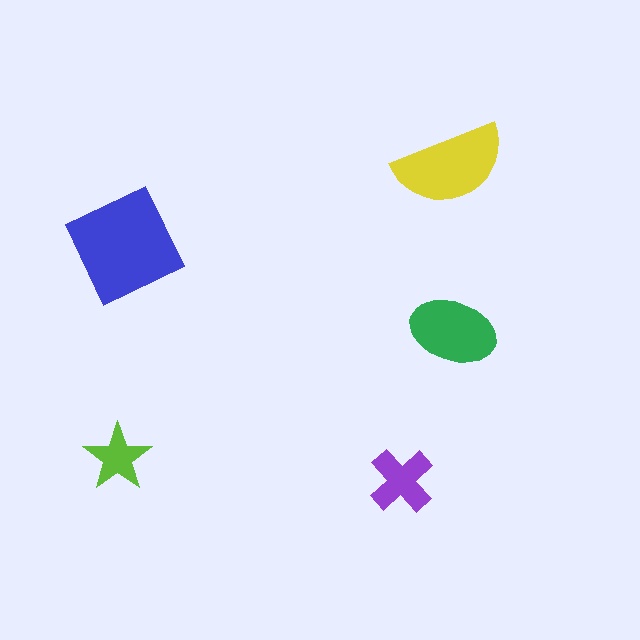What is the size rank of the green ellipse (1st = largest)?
3rd.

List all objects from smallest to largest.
The lime star, the purple cross, the green ellipse, the yellow semicircle, the blue diamond.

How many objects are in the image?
There are 5 objects in the image.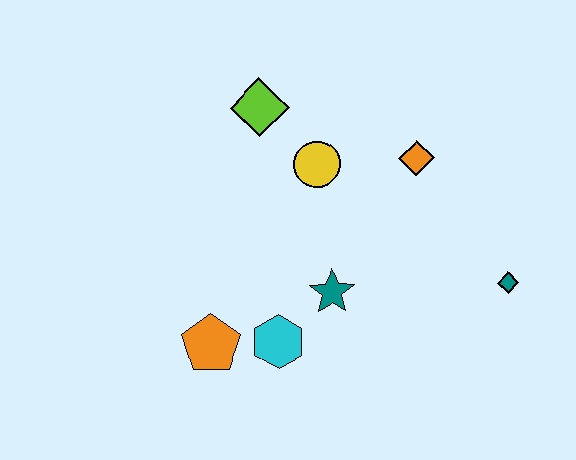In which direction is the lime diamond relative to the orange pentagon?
The lime diamond is above the orange pentagon.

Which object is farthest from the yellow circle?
The teal diamond is farthest from the yellow circle.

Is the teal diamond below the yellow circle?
Yes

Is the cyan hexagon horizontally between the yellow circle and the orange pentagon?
Yes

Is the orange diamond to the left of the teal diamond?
Yes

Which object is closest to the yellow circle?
The lime diamond is closest to the yellow circle.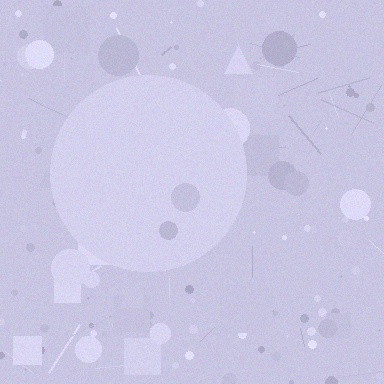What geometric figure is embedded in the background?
A circle is embedded in the background.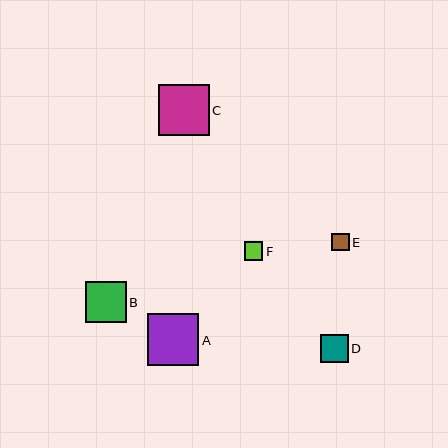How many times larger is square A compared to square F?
Square A is approximately 2.8 times the size of square F.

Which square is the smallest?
Square E is the smallest with a size of approximately 17 pixels.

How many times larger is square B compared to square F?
Square B is approximately 2.2 times the size of square F.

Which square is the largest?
Square A is the largest with a size of approximately 52 pixels.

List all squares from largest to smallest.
From largest to smallest: A, C, B, D, F, E.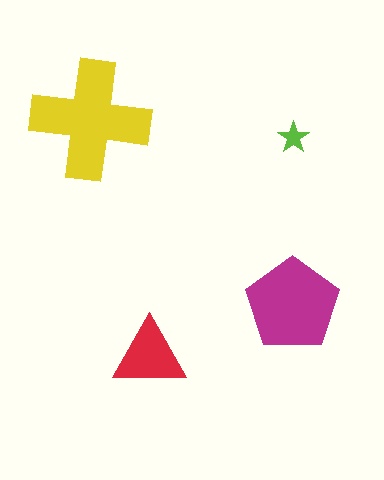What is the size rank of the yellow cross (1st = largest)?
1st.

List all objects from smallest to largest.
The lime star, the red triangle, the magenta pentagon, the yellow cross.